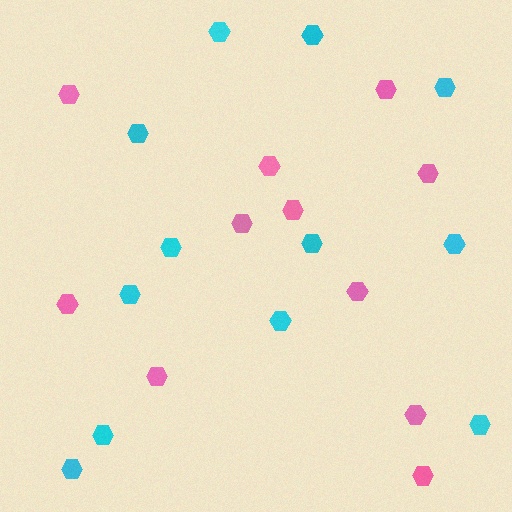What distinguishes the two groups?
There are 2 groups: one group of cyan hexagons (12) and one group of pink hexagons (11).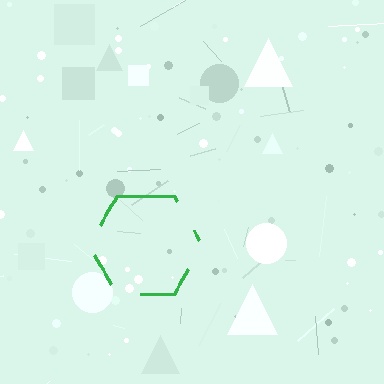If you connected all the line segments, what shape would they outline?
They would outline a hexagon.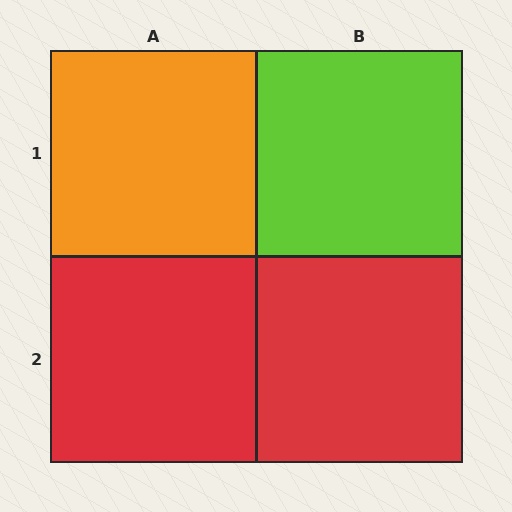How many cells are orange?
1 cell is orange.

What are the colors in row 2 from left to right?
Red, red.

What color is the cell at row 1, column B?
Lime.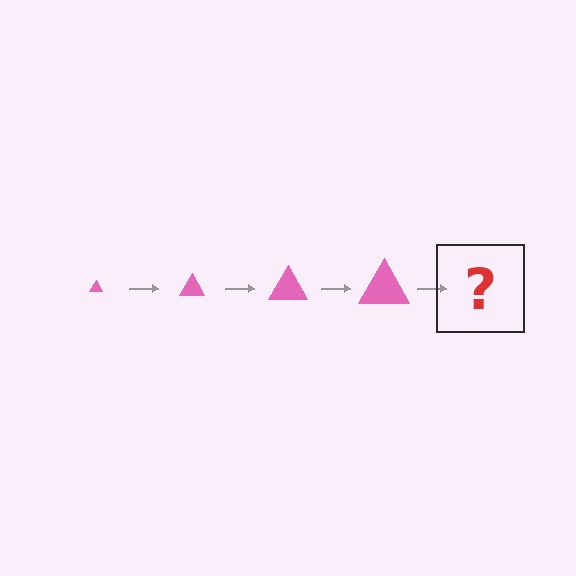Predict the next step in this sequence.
The next step is a pink triangle, larger than the previous one.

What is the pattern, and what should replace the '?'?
The pattern is that the triangle gets progressively larger each step. The '?' should be a pink triangle, larger than the previous one.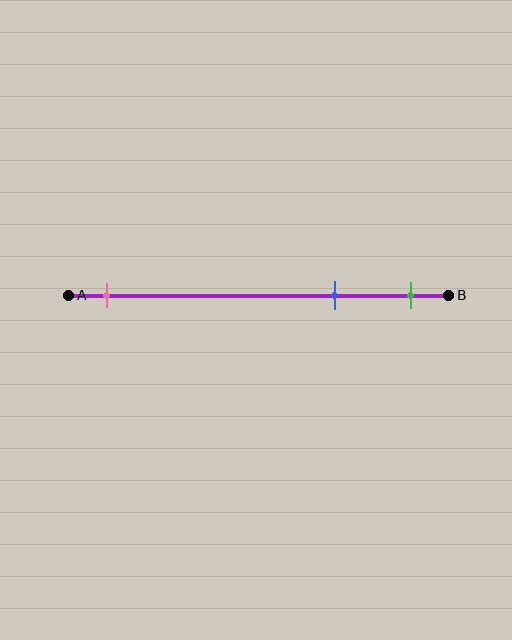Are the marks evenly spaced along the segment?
No, the marks are not evenly spaced.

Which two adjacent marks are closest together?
The blue and green marks are the closest adjacent pair.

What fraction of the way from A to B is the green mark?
The green mark is approximately 90% (0.9) of the way from A to B.